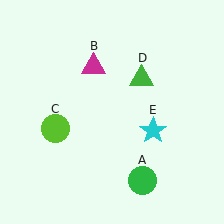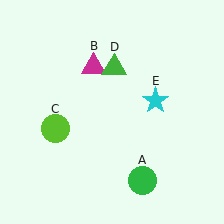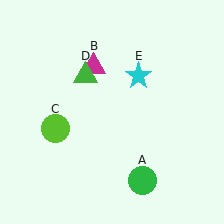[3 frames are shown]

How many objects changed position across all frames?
2 objects changed position: green triangle (object D), cyan star (object E).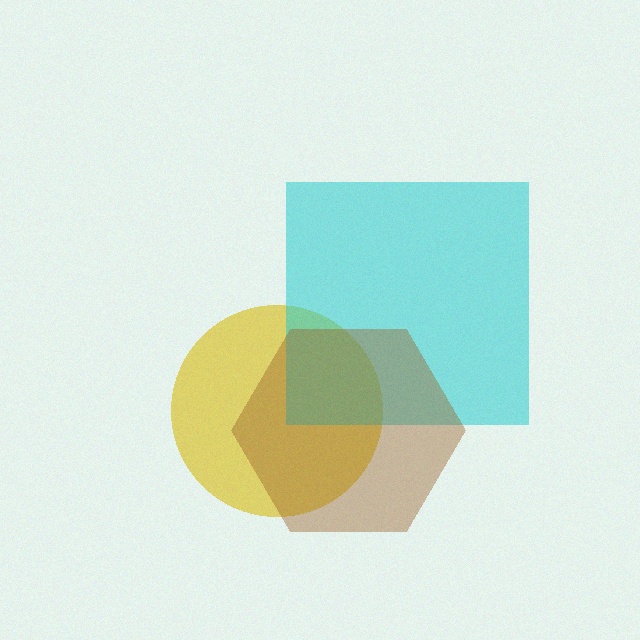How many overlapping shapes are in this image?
There are 3 overlapping shapes in the image.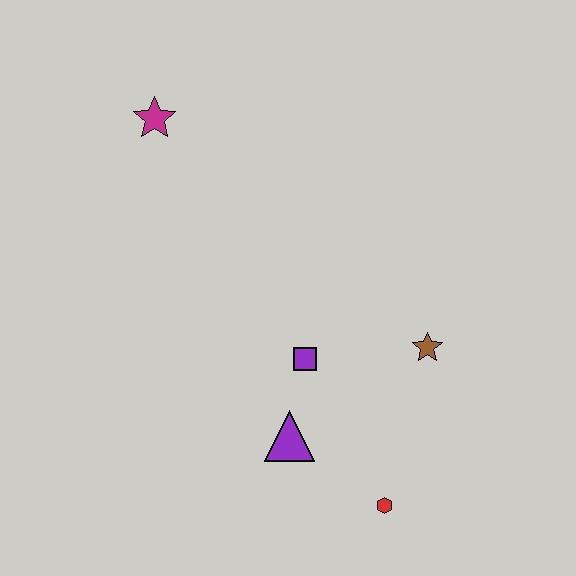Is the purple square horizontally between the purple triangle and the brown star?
Yes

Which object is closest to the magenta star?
The purple square is closest to the magenta star.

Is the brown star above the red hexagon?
Yes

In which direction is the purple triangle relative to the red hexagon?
The purple triangle is to the left of the red hexagon.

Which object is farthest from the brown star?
The magenta star is farthest from the brown star.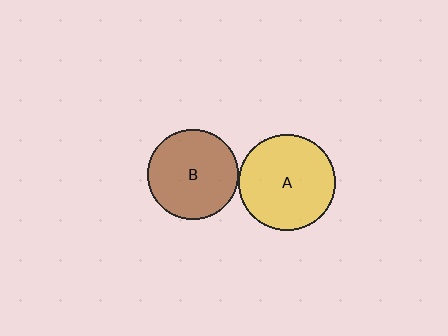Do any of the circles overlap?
No, none of the circles overlap.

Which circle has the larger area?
Circle A (yellow).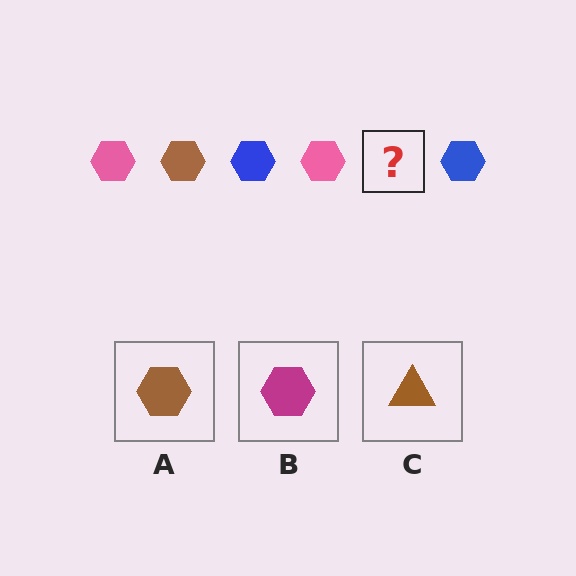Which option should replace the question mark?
Option A.